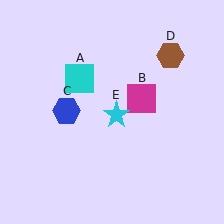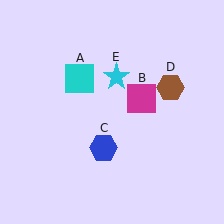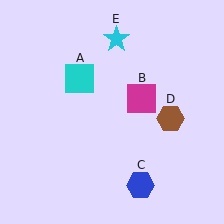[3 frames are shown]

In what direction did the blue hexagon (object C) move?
The blue hexagon (object C) moved down and to the right.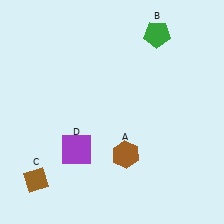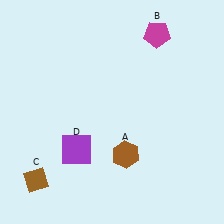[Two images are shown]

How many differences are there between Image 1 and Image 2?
There is 1 difference between the two images.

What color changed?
The pentagon (B) changed from green in Image 1 to magenta in Image 2.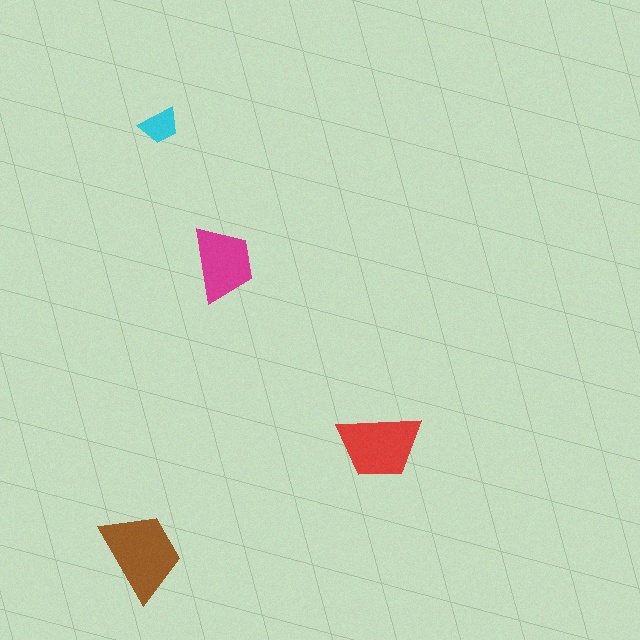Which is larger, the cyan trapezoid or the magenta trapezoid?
The magenta one.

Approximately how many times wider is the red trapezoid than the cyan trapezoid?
About 2 times wider.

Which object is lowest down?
The brown trapezoid is bottommost.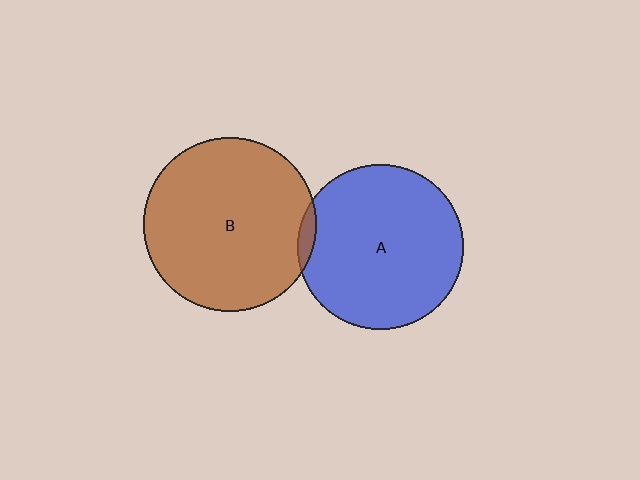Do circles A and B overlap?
Yes.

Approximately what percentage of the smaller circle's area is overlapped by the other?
Approximately 5%.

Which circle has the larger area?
Circle B (brown).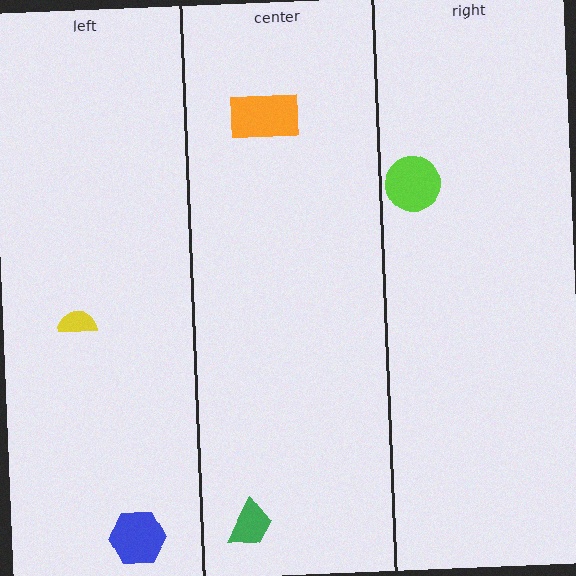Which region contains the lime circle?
The right region.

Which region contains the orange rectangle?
The center region.